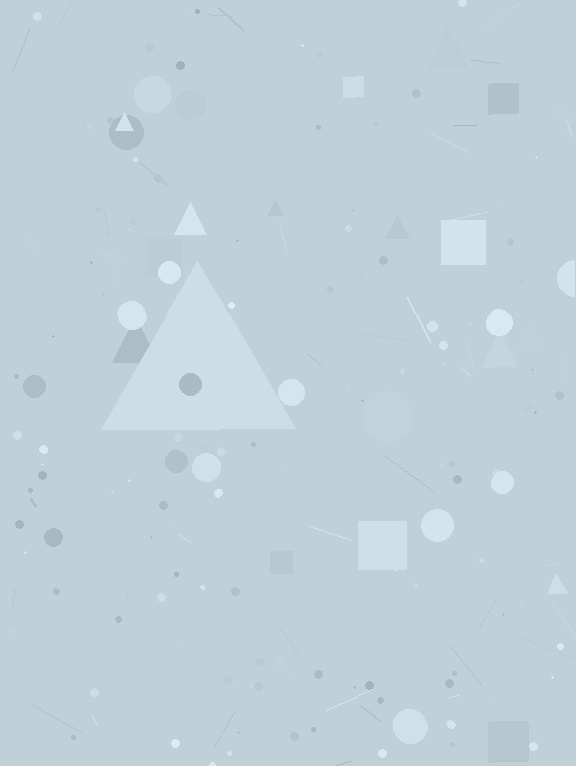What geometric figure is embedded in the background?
A triangle is embedded in the background.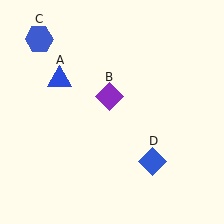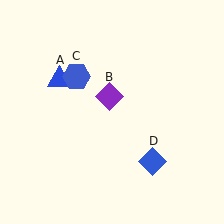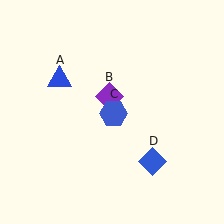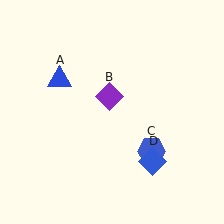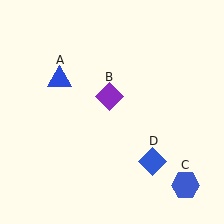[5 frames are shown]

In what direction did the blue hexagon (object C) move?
The blue hexagon (object C) moved down and to the right.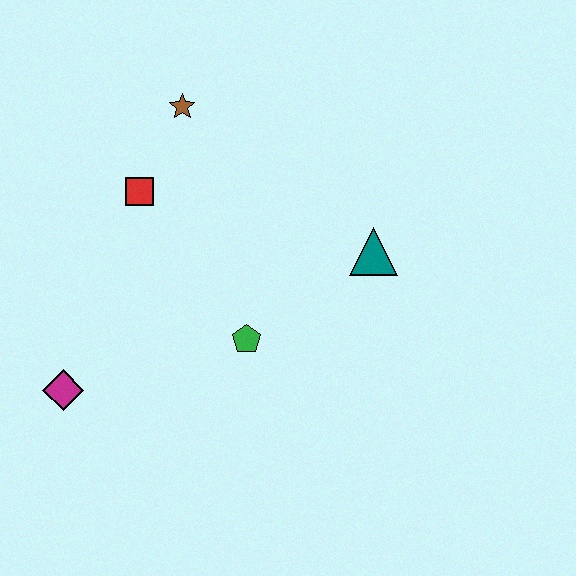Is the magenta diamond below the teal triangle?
Yes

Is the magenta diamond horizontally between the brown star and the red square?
No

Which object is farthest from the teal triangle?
The magenta diamond is farthest from the teal triangle.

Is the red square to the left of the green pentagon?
Yes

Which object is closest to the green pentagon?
The teal triangle is closest to the green pentagon.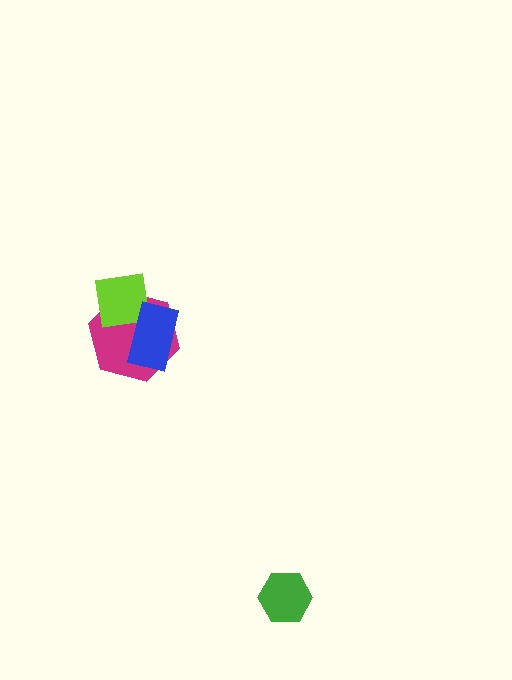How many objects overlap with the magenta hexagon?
2 objects overlap with the magenta hexagon.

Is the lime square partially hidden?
Yes, it is partially covered by another shape.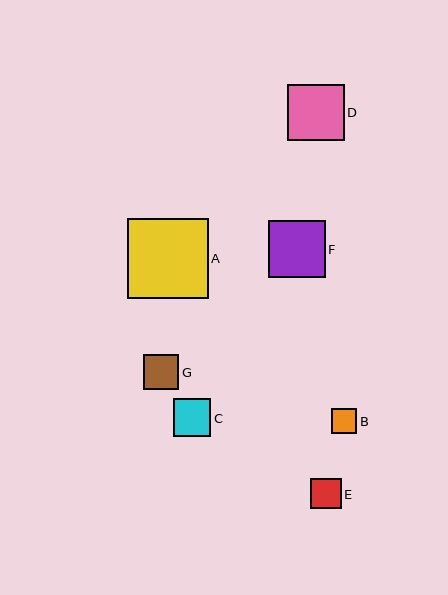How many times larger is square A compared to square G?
Square A is approximately 2.3 times the size of square G.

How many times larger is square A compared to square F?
Square A is approximately 1.4 times the size of square F.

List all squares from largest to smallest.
From largest to smallest: A, F, D, C, G, E, B.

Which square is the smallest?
Square B is the smallest with a size of approximately 25 pixels.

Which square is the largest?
Square A is the largest with a size of approximately 81 pixels.